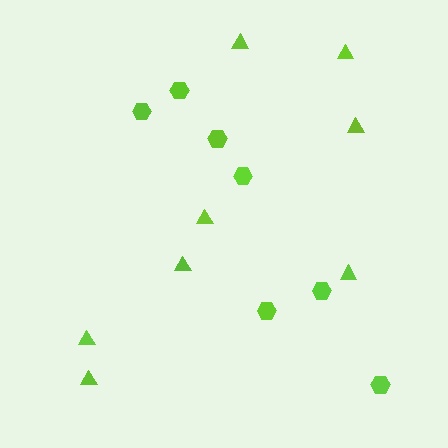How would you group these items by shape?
There are 2 groups: one group of triangles (8) and one group of hexagons (7).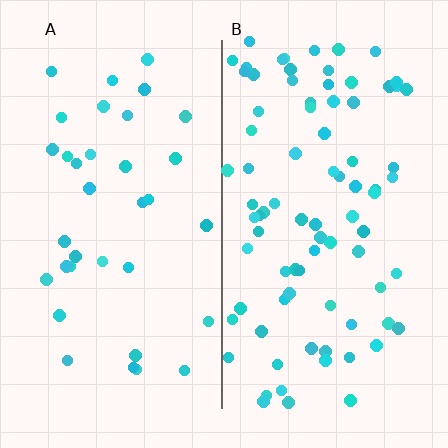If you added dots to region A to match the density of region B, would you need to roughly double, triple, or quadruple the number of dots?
Approximately double.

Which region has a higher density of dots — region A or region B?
B (the right).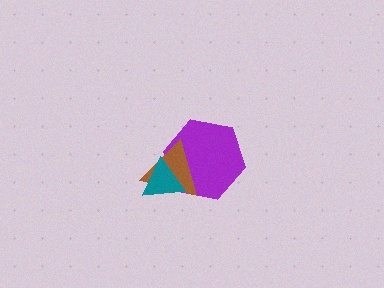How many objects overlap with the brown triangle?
2 objects overlap with the brown triangle.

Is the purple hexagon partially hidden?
Yes, it is partially covered by another shape.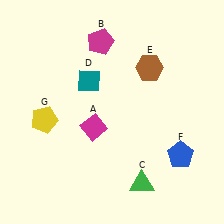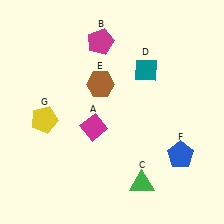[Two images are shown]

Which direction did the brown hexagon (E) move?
The brown hexagon (E) moved left.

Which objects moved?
The objects that moved are: the teal diamond (D), the brown hexagon (E).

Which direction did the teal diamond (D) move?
The teal diamond (D) moved right.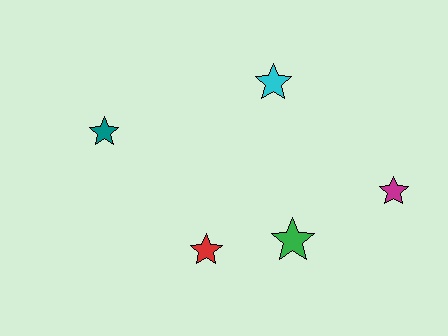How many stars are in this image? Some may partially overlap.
There are 5 stars.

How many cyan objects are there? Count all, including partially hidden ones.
There is 1 cyan object.